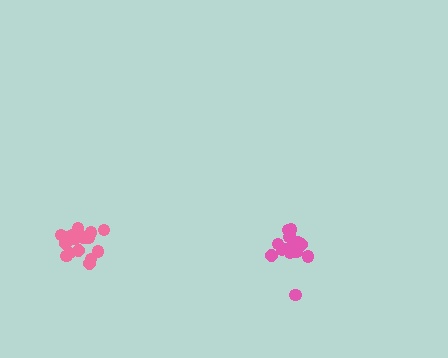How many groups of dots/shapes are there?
There are 2 groups.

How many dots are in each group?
Group 1: 15 dots, Group 2: 16 dots (31 total).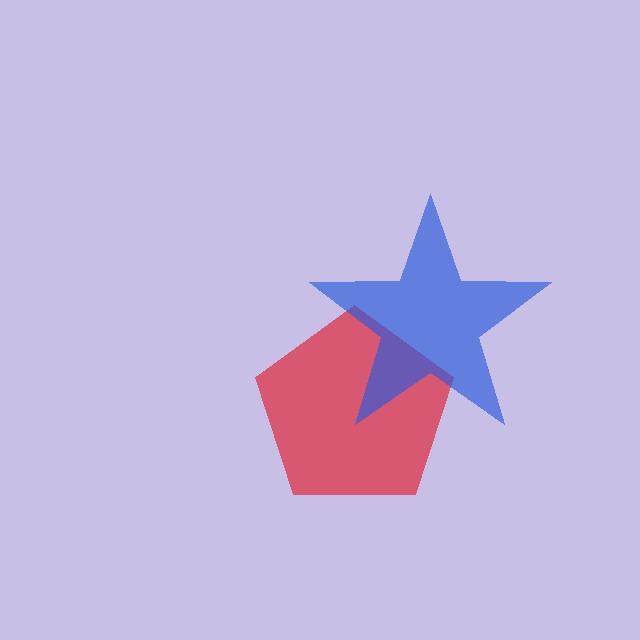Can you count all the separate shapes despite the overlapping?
Yes, there are 2 separate shapes.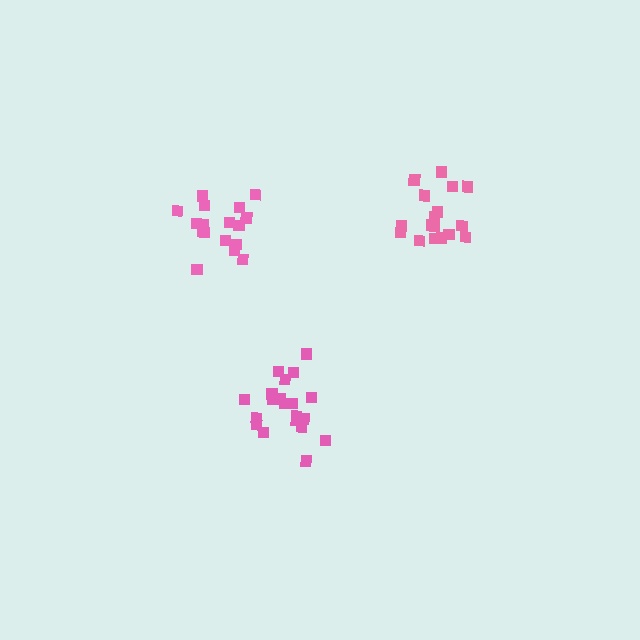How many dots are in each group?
Group 1: 17 dots, Group 2: 17 dots, Group 3: 20 dots (54 total).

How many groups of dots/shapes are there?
There are 3 groups.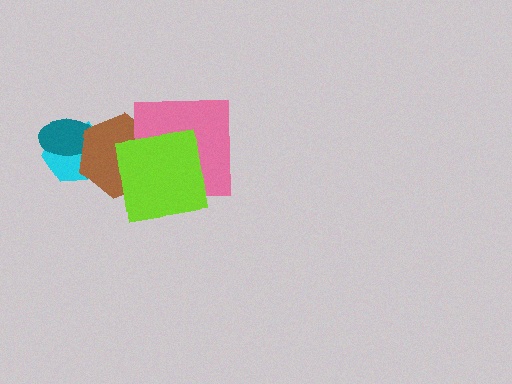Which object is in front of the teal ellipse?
The brown hexagon is in front of the teal ellipse.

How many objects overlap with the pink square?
2 objects overlap with the pink square.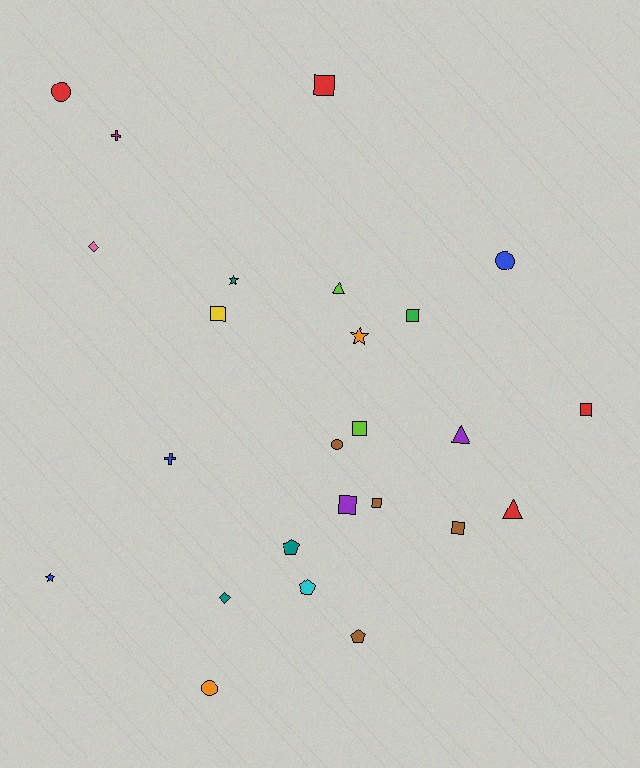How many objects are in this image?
There are 25 objects.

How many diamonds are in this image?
There are 2 diamonds.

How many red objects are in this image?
There are 4 red objects.